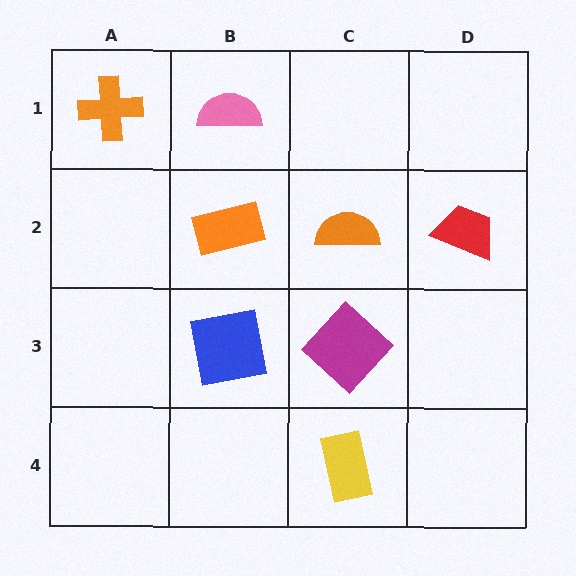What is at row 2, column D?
A red trapezoid.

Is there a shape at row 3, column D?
No, that cell is empty.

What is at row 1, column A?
An orange cross.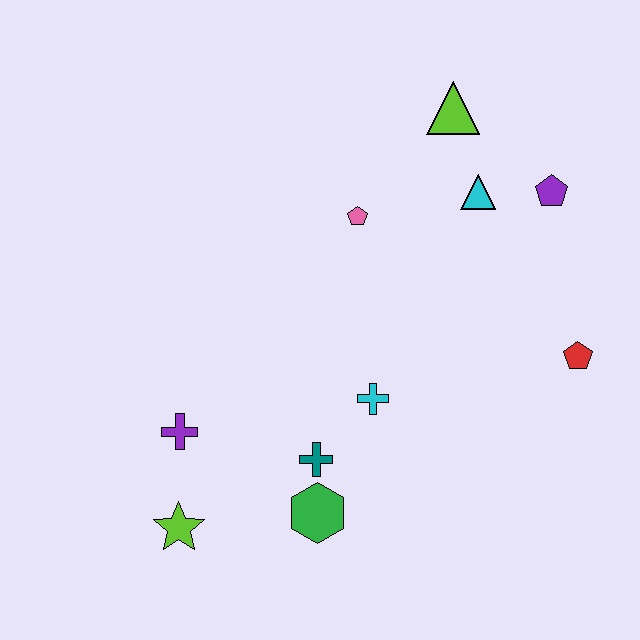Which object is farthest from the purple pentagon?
The lime star is farthest from the purple pentagon.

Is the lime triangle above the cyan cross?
Yes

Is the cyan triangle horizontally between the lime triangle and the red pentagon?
Yes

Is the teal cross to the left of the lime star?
No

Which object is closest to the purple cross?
The lime star is closest to the purple cross.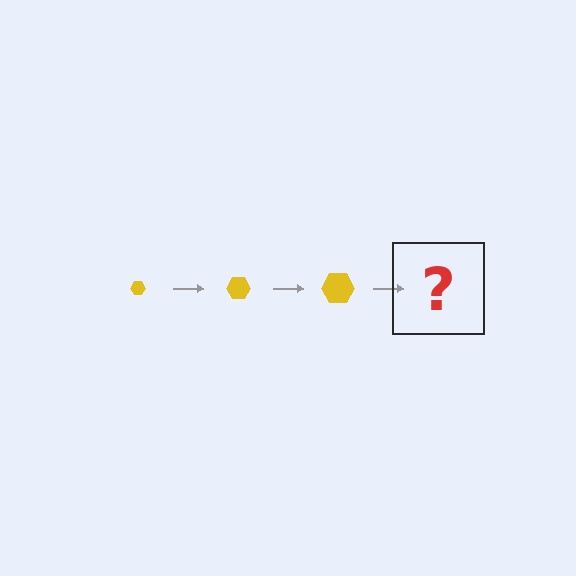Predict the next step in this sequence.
The next step is a yellow hexagon, larger than the previous one.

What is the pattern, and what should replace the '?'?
The pattern is that the hexagon gets progressively larger each step. The '?' should be a yellow hexagon, larger than the previous one.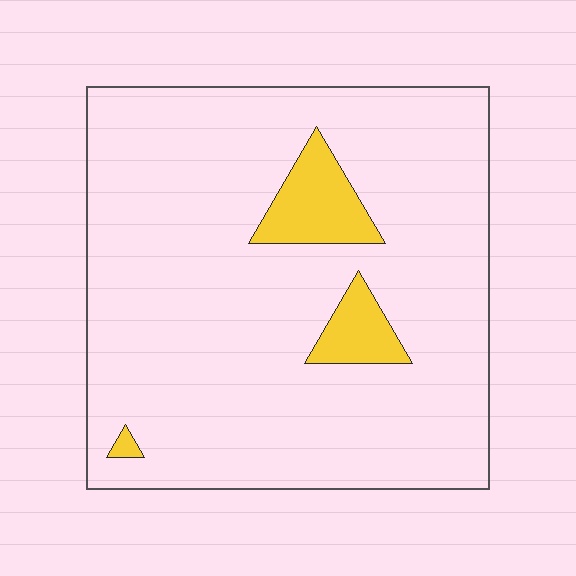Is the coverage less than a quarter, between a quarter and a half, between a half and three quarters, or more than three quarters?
Less than a quarter.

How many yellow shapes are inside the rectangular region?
3.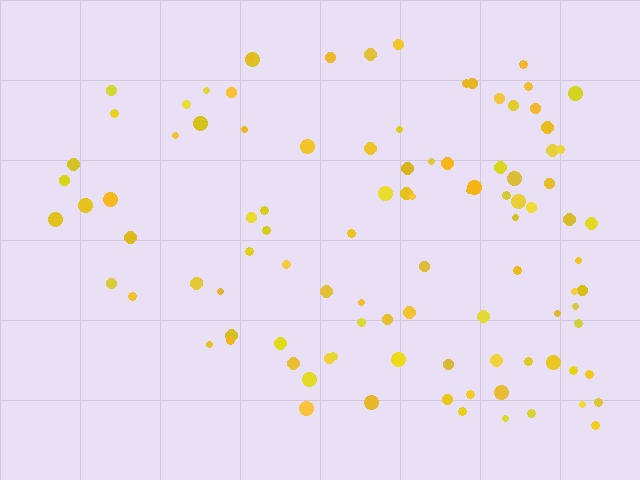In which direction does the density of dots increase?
From left to right, with the right side densest.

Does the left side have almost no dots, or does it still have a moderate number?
Still a moderate number, just noticeably fewer than the right.